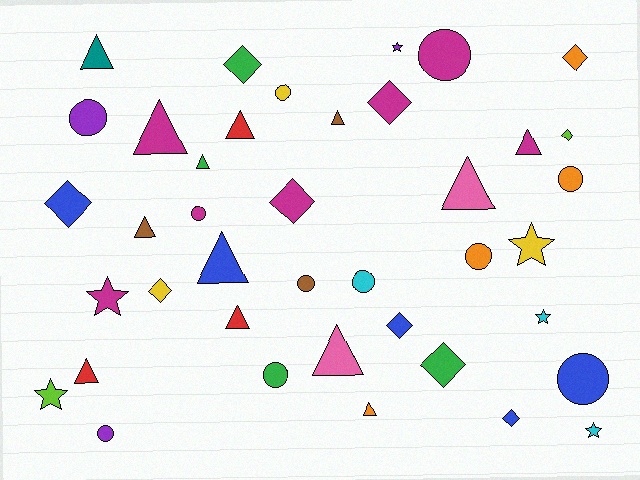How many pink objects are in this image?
There are 2 pink objects.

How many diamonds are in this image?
There are 10 diamonds.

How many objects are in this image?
There are 40 objects.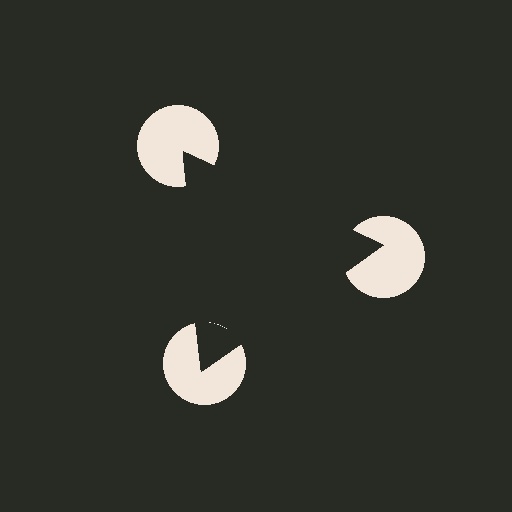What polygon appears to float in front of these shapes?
An illusory triangle — its edges are inferred from the aligned wedge cuts in the pac-man discs, not physically drawn.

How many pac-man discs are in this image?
There are 3 — one at each vertex of the illusory triangle.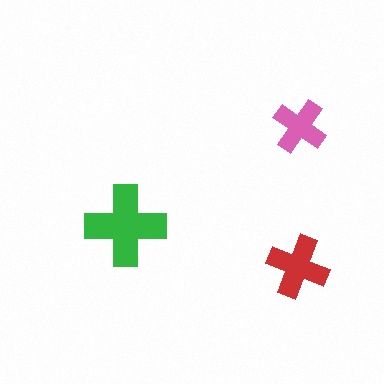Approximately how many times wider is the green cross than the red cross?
About 1.5 times wider.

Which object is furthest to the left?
The green cross is leftmost.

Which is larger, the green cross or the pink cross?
The green one.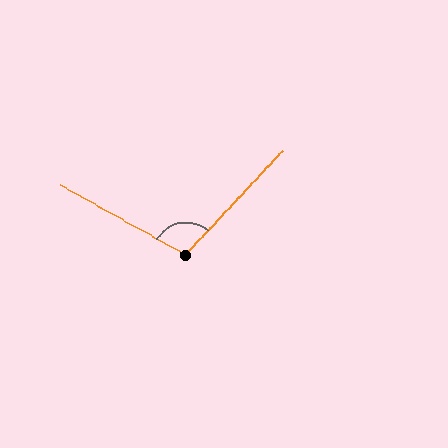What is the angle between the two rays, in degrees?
Approximately 104 degrees.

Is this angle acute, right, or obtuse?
It is obtuse.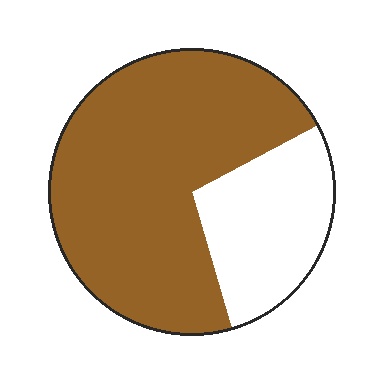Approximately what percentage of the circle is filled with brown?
Approximately 70%.